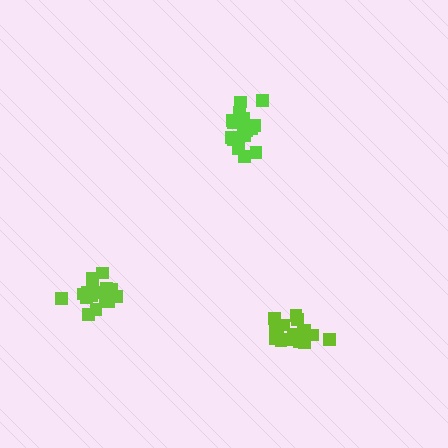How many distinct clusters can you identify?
There are 3 distinct clusters.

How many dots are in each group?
Group 1: 19 dots, Group 2: 17 dots, Group 3: 17 dots (53 total).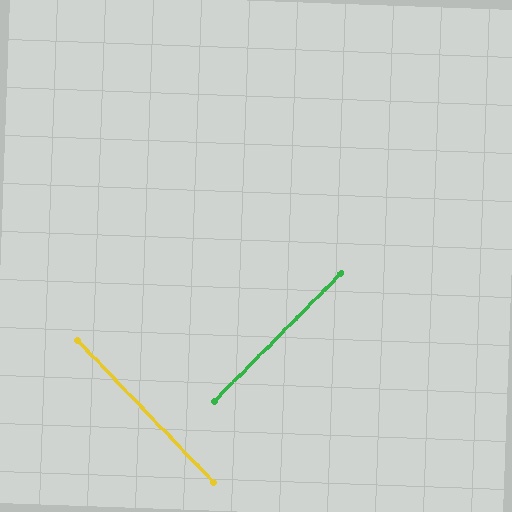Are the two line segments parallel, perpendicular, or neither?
Perpendicular — they meet at approximately 89°.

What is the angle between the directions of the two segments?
Approximately 89 degrees.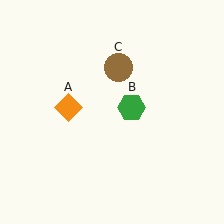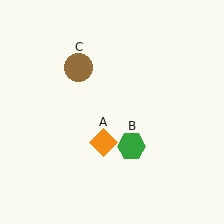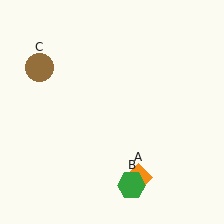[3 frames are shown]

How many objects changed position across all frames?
3 objects changed position: orange diamond (object A), green hexagon (object B), brown circle (object C).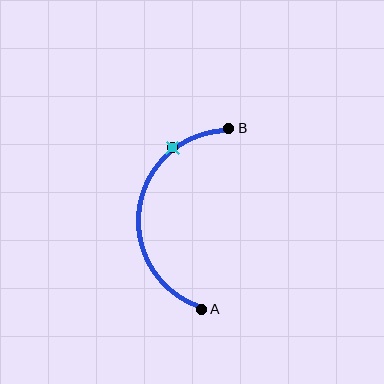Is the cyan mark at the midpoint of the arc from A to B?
No. The cyan mark lies on the arc but is closer to endpoint B. The arc midpoint would be at the point on the curve equidistant along the arc from both A and B.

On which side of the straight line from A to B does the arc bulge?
The arc bulges to the left of the straight line connecting A and B.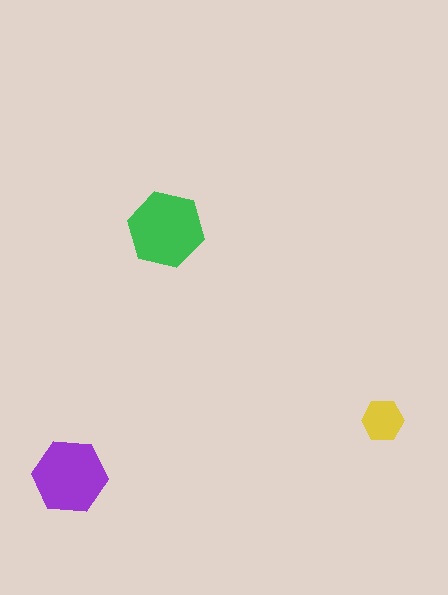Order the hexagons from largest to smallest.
the green one, the purple one, the yellow one.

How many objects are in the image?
There are 3 objects in the image.